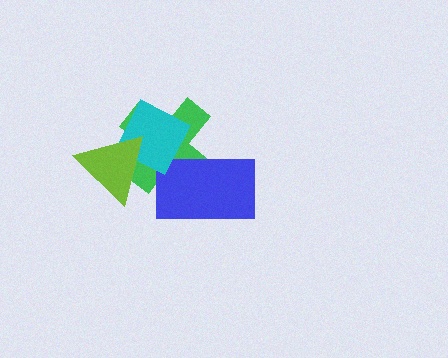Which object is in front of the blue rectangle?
The cyan diamond is in front of the blue rectangle.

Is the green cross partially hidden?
Yes, it is partially covered by another shape.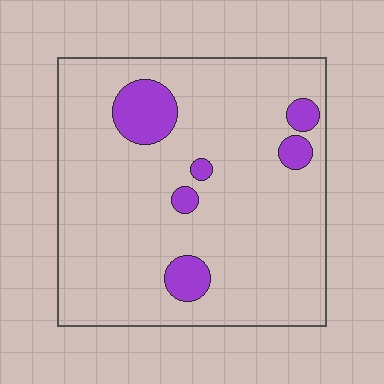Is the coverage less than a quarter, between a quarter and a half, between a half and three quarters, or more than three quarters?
Less than a quarter.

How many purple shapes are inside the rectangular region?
6.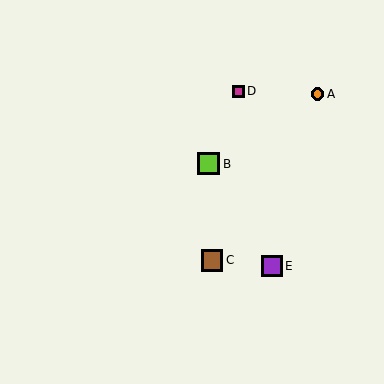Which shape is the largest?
The lime square (labeled B) is the largest.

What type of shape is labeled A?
Shape A is an orange circle.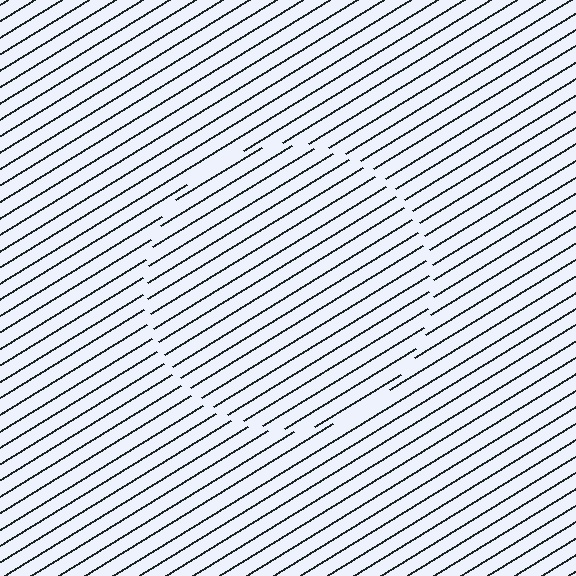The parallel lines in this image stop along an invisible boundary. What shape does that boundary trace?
An illusory circle. The interior of the shape contains the same grating, shifted by half a period — the contour is defined by the phase discontinuity where line-ends from the inner and outer gratings abut.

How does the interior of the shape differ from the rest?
The interior of the shape contains the same grating, shifted by half a period — the contour is defined by the phase discontinuity where line-ends from the inner and outer gratings abut.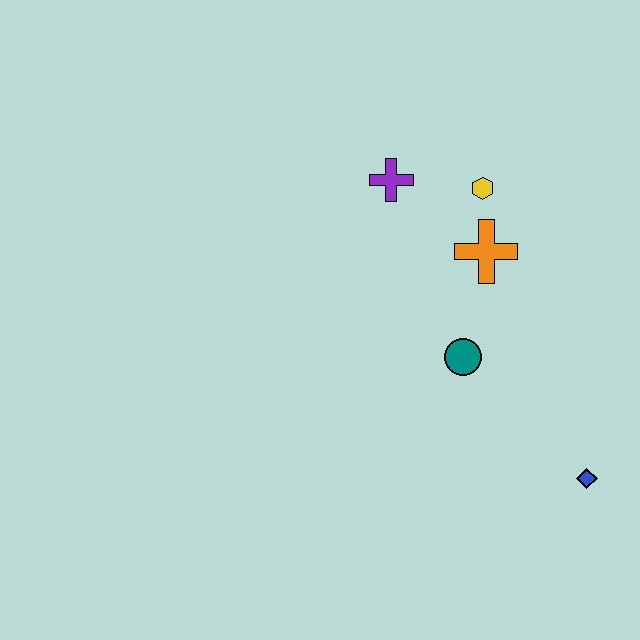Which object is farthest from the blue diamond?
The purple cross is farthest from the blue diamond.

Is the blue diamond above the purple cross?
No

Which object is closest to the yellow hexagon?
The orange cross is closest to the yellow hexagon.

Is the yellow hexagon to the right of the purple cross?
Yes